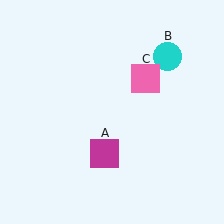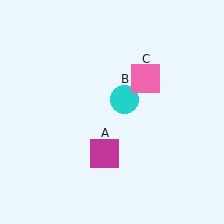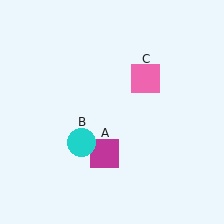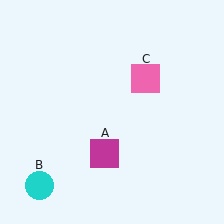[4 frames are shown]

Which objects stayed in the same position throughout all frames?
Magenta square (object A) and pink square (object C) remained stationary.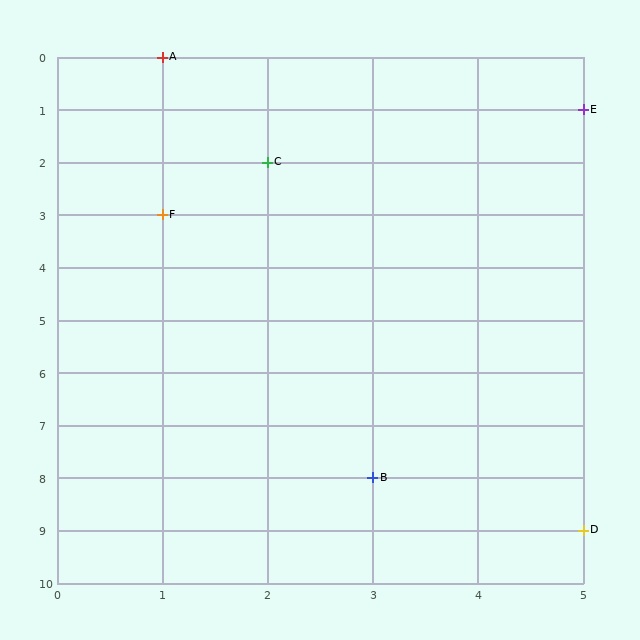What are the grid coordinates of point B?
Point B is at grid coordinates (3, 8).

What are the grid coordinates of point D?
Point D is at grid coordinates (5, 9).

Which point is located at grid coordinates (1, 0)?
Point A is at (1, 0).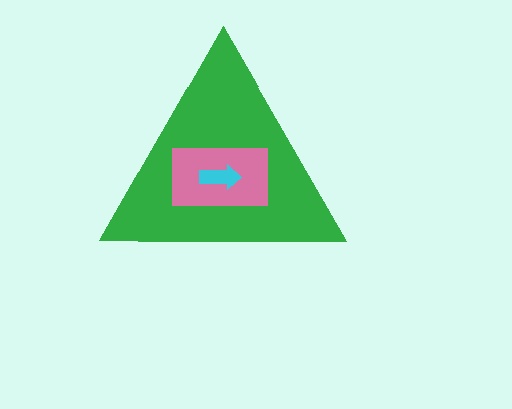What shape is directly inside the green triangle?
The pink rectangle.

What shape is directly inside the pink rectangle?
The cyan arrow.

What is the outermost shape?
The green triangle.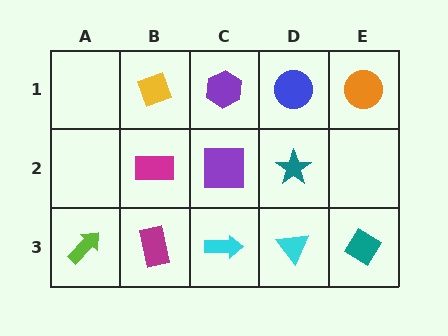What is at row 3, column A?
A lime arrow.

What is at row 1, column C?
A purple hexagon.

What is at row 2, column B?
A magenta rectangle.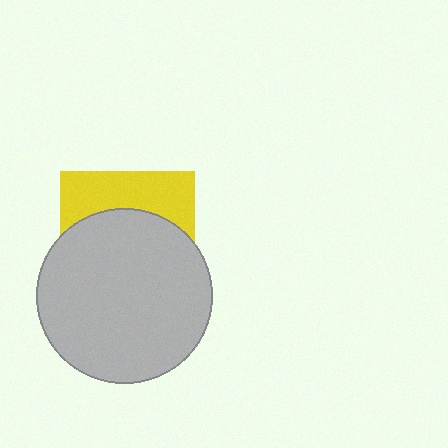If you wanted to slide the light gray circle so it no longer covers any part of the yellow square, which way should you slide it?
Slide it down — that is the most direct way to separate the two shapes.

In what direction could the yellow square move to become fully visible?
The yellow square could move up. That would shift it out from behind the light gray circle entirely.